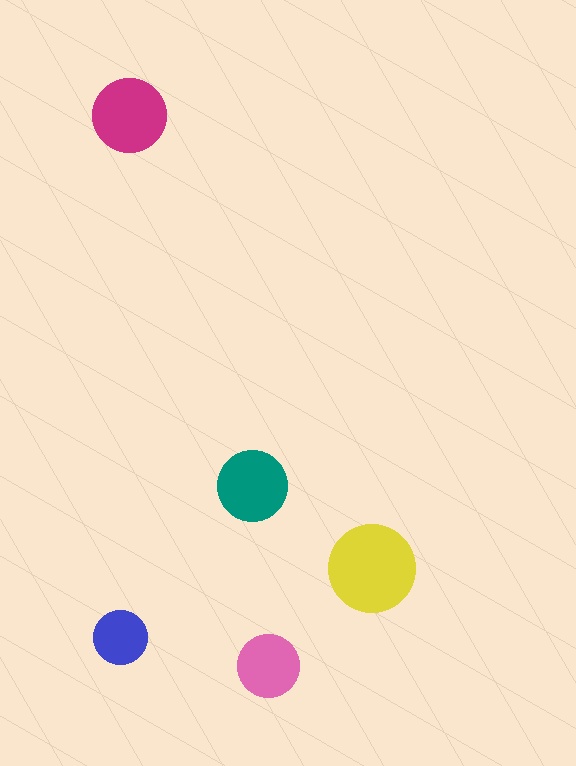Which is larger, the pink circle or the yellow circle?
The yellow one.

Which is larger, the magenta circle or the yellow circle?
The yellow one.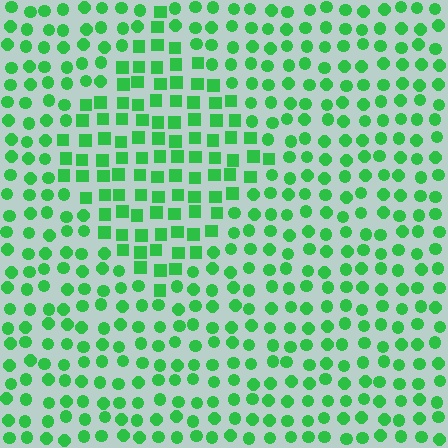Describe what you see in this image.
The image is filled with small green elements arranged in a uniform grid. A diamond-shaped region contains squares, while the surrounding area contains circles. The boundary is defined purely by the change in element shape.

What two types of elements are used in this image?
The image uses squares inside the diamond region and circles outside it.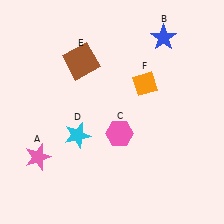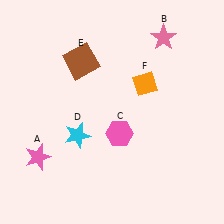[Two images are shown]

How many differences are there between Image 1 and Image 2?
There is 1 difference between the two images.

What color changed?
The star (B) changed from blue in Image 1 to pink in Image 2.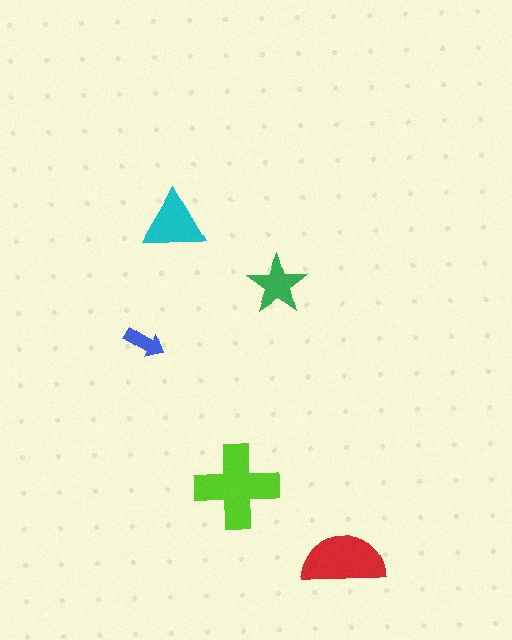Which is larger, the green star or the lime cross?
The lime cross.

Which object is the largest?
The lime cross.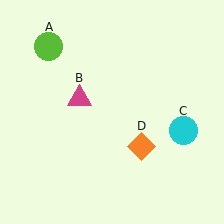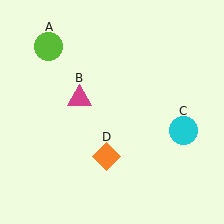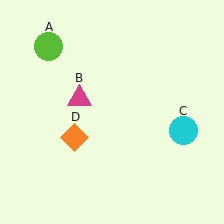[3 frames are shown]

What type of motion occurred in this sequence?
The orange diamond (object D) rotated clockwise around the center of the scene.